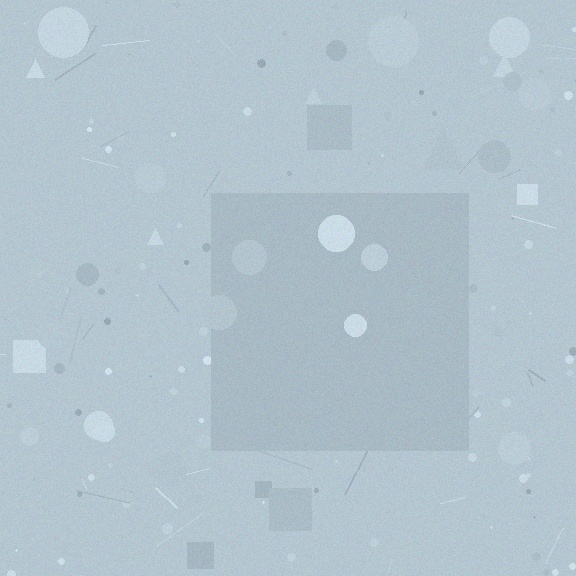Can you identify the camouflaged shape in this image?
The camouflaged shape is a square.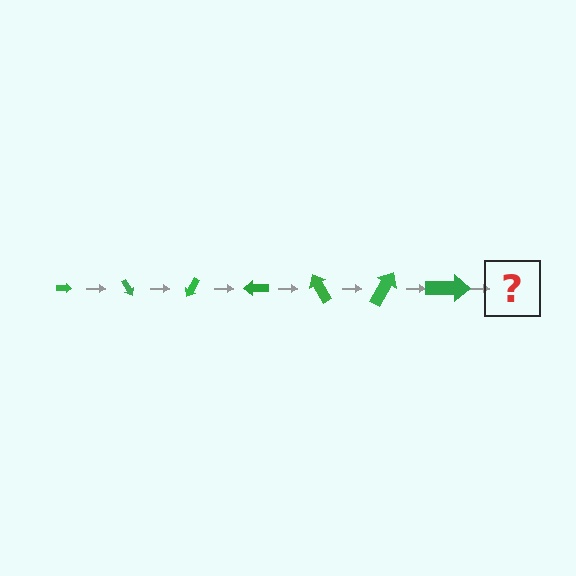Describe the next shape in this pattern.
It should be an arrow, larger than the previous one and rotated 420 degrees from the start.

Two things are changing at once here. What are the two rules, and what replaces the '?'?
The two rules are that the arrow grows larger each step and it rotates 60 degrees each step. The '?' should be an arrow, larger than the previous one and rotated 420 degrees from the start.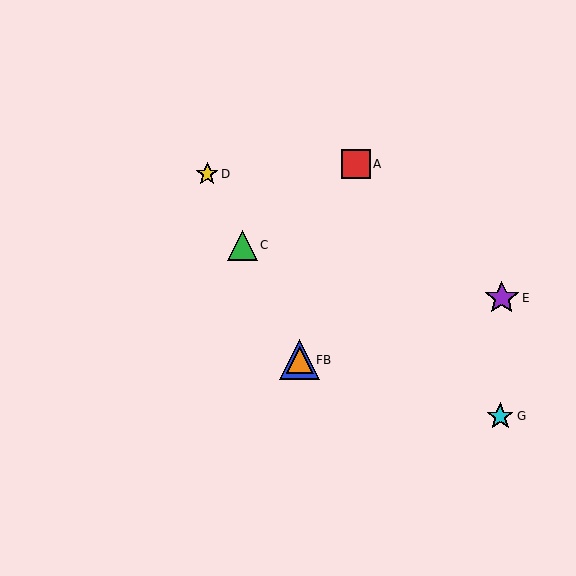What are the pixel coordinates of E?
Object E is at (502, 298).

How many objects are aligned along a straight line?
4 objects (B, C, D, F) are aligned along a straight line.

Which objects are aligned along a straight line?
Objects B, C, D, F are aligned along a straight line.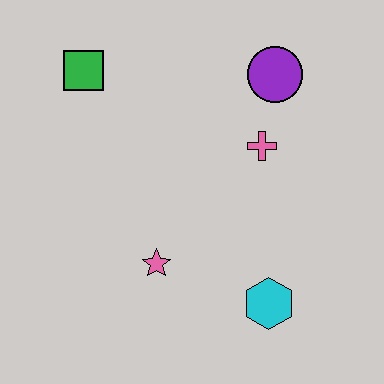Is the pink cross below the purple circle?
Yes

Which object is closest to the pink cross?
The purple circle is closest to the pink cross.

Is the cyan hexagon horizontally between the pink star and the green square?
No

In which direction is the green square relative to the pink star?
The green square is above the pink star.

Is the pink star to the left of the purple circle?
Yes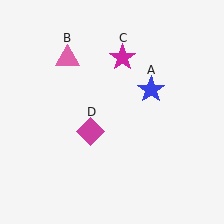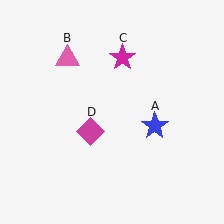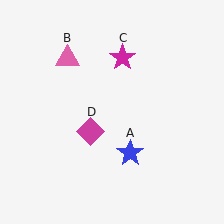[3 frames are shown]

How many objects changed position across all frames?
1 object changed position: blue star (object A).